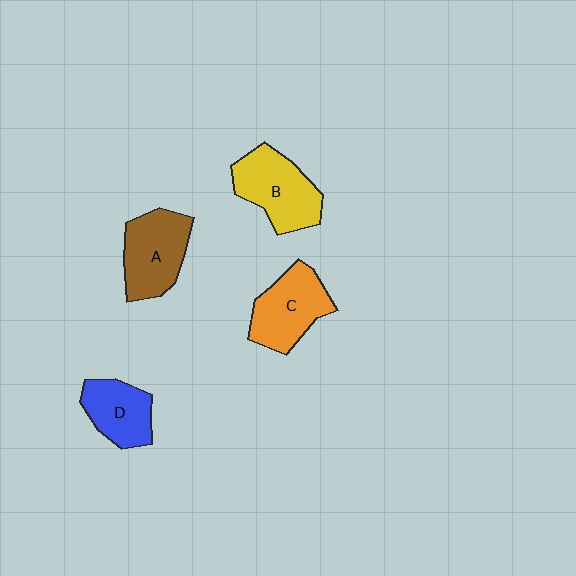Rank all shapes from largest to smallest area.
From largest to smallest: B (yellow), A (brown), C (orange), D (blue).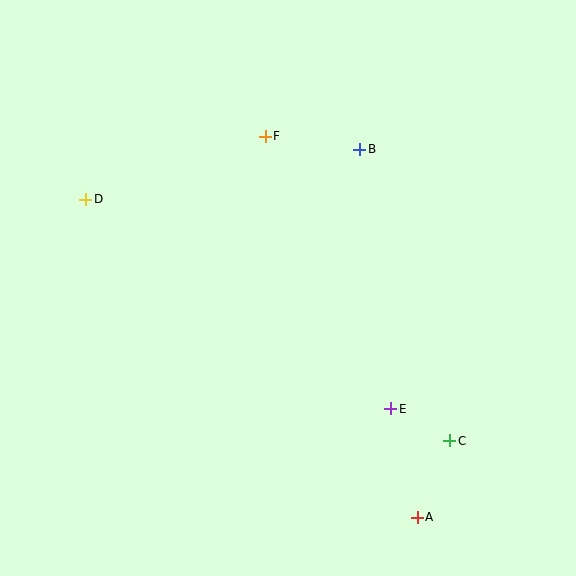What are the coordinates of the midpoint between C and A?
The midpoint between C and A is at (433, 479).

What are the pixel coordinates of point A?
Point A is at (417, 517).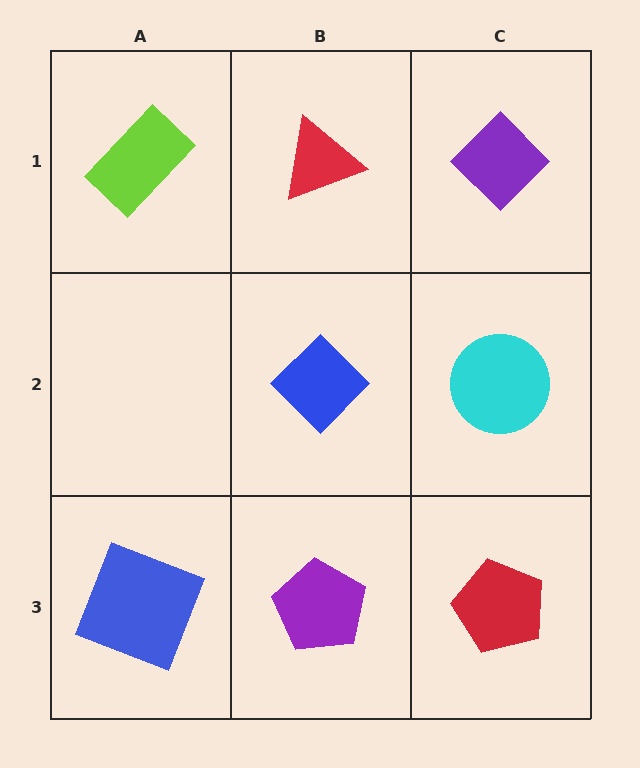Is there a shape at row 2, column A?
No, that cell is empty.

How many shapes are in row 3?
3 shapes.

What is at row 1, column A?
A lime rectangle.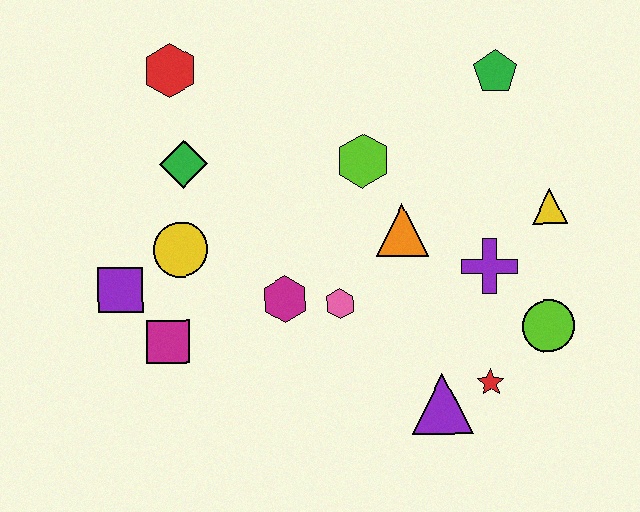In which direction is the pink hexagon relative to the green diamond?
The pink hexagon is to the right of the green diamond.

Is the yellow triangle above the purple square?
Yes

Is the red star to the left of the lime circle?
Yes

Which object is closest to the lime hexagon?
The orange triangle is closest to the lime hexagon.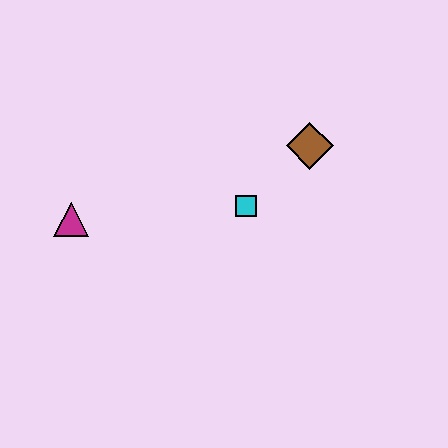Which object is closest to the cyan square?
The brown diamond is closest to the cyan square.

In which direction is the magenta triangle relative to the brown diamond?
The magenta triangle is to the left of the brown diamond.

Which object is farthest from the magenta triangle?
The brown diamond is farthest from the magenta triangle.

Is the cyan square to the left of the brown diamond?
Yes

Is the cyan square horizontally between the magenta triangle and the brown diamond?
Yes